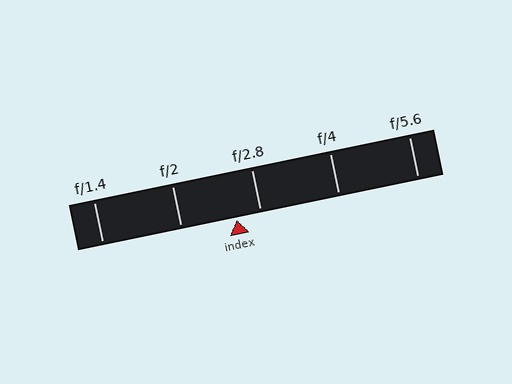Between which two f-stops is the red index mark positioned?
The index mark is between f/2 and f/2.8.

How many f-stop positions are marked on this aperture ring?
There are 5 f-stop positions marked.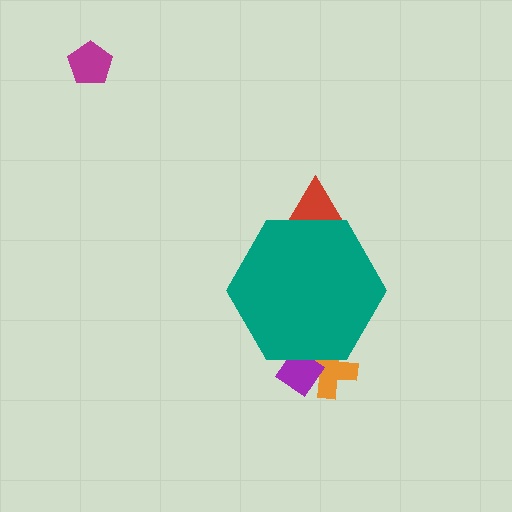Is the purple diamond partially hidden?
Yes, the purple diamond is partially hidden behind the teal hexagon.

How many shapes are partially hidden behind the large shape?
3 shapes are partially hidden.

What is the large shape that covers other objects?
A teal hexagon.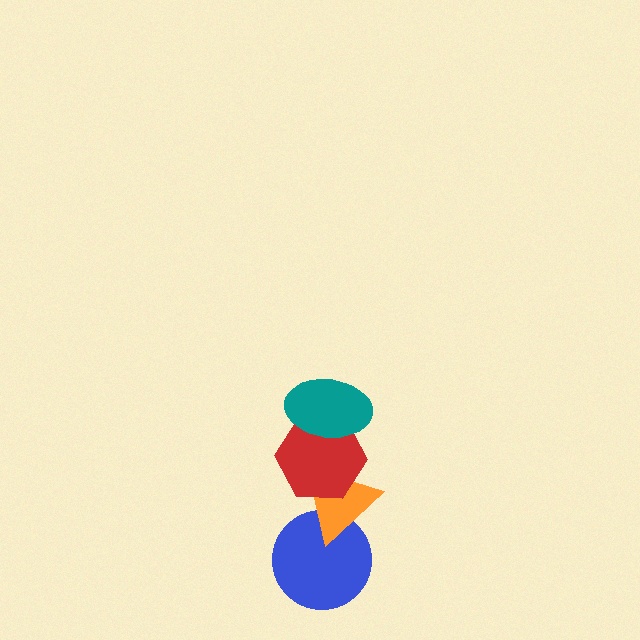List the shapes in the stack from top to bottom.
From top to bottom: the teal ellipse, the red hexagon, the orange triangle, the blue circle.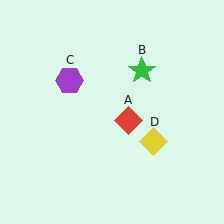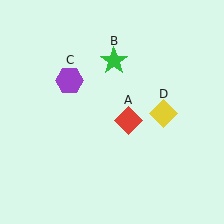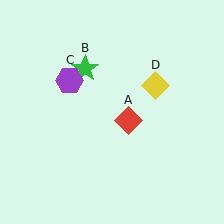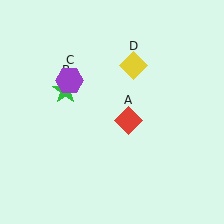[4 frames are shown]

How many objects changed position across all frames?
2 objects changed position: green star (object B), yellow diamond (object D).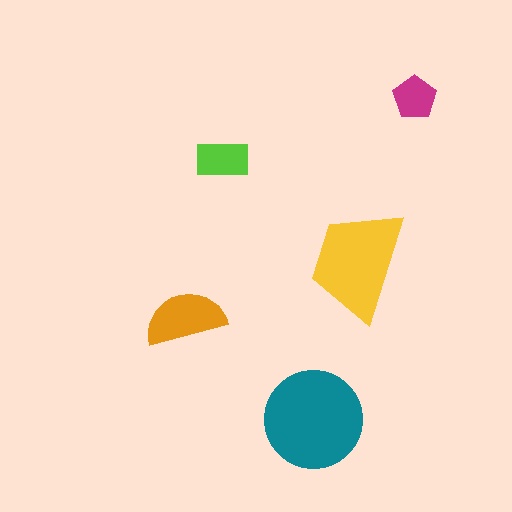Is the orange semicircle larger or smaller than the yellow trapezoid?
Smaller.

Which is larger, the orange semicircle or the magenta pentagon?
The orange semicircle.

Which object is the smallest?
The magenta pentagon.